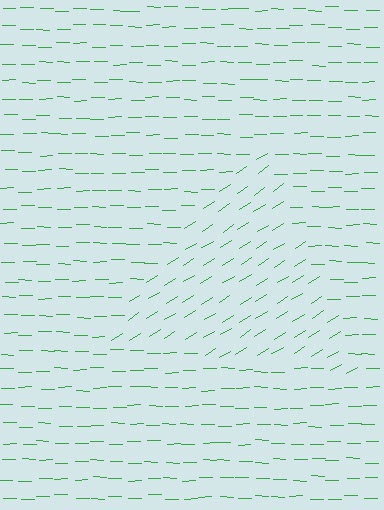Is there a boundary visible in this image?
Yes, there is a texture boundary formed by a change in line orientation.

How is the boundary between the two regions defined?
The boundary is defined purely by a change in line orientation (approximately 33 degrees difference). All lines are the same color and thickness.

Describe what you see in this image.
The image is filled with small green line segments. A triangle region in the image has lines oriented differently from the surrounding lines, creating a visible texture boundary.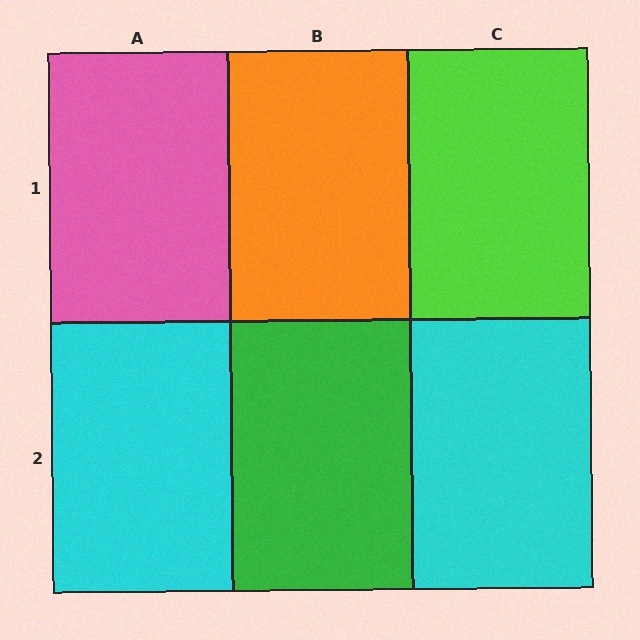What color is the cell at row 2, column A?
Cyan.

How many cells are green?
1 cell is green.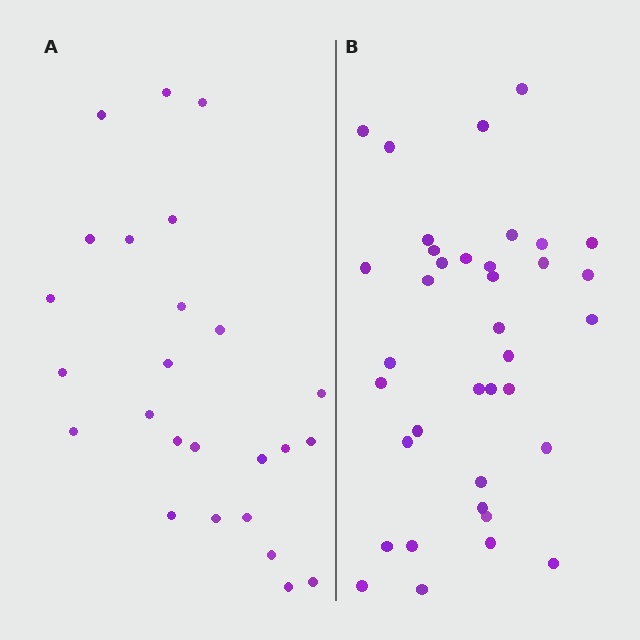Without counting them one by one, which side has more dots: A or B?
Region B (the right region) has more dots.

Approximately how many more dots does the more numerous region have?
Region B has roughly 12 or so more dots than region A.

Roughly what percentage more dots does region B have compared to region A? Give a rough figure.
About 50% more.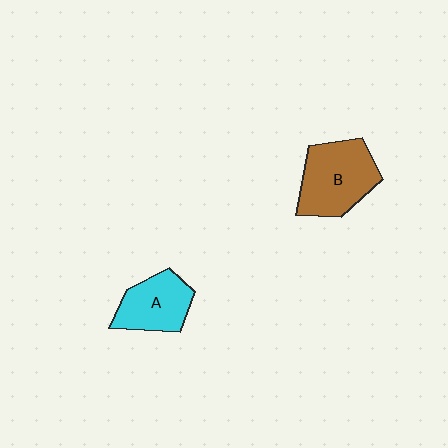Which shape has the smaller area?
Shape A (cyan).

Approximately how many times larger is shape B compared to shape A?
Approximately 1.4 times.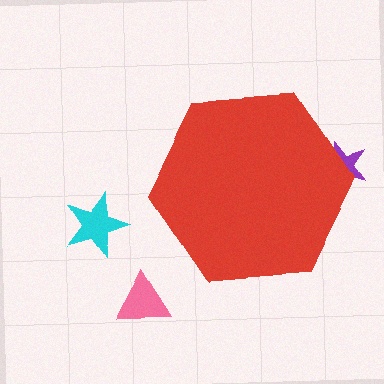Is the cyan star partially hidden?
No, the cyan star is fully visible.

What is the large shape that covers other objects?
A red hexagon.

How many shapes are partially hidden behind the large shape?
1 shape is partially hidden.